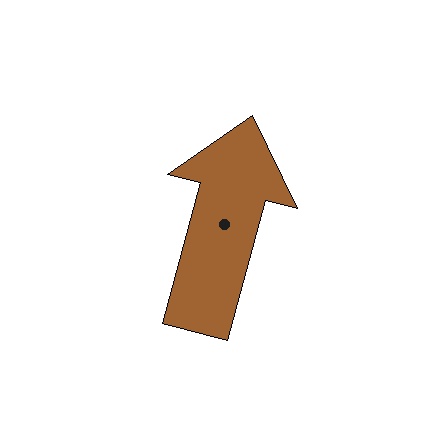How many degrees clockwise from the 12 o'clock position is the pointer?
Approximately 15 degrees.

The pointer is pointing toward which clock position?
Roughly 12 o'clock.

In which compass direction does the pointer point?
North.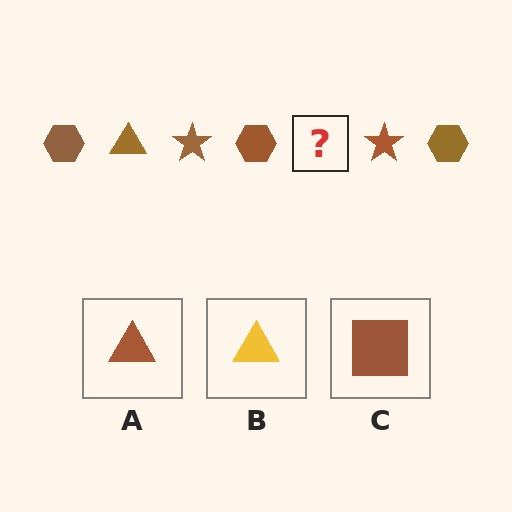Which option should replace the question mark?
Option A.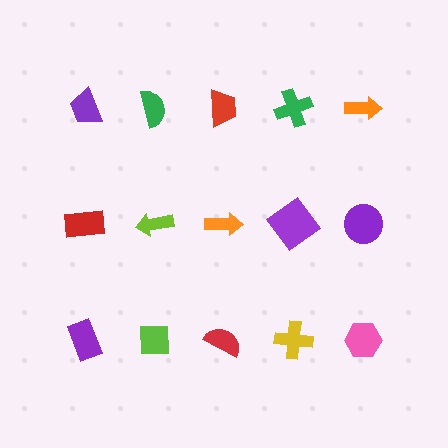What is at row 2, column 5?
A purple circle.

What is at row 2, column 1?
A red rectangle.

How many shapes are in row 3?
5 shapes.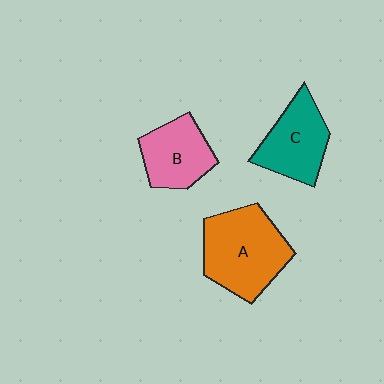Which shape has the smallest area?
Shape B (pink).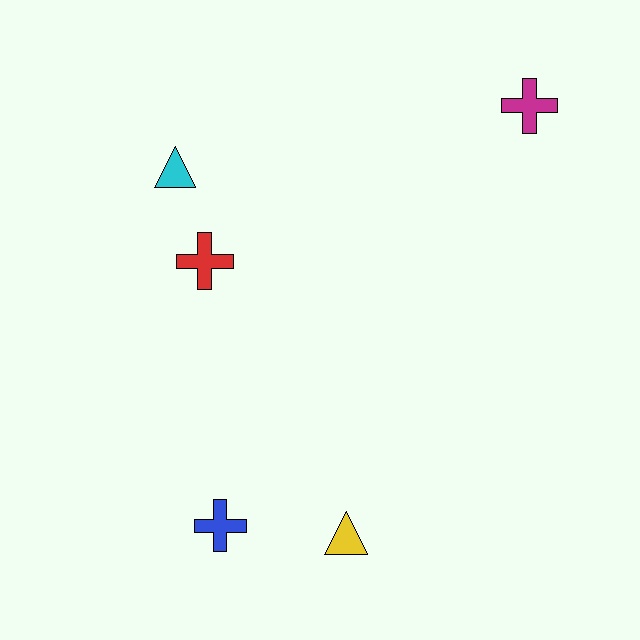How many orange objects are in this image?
There are no orange objects.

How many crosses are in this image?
There are 3 crosses.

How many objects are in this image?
There are 5 objects.